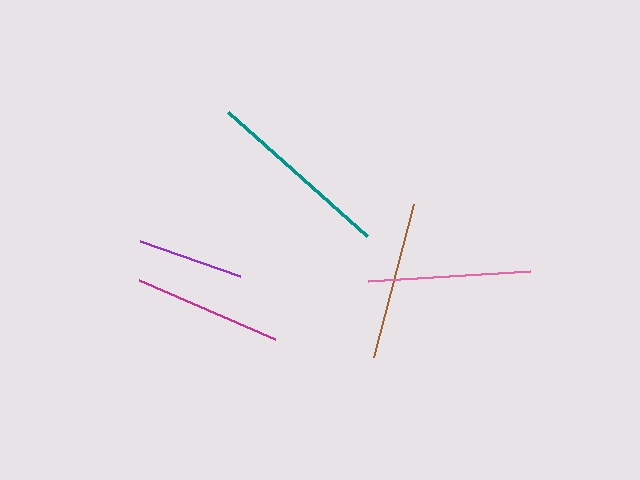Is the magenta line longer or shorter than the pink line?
The pink line is longer than the magenta line.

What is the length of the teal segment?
The teal segment is approximately 186 pixels long.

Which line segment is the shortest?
The purple line is the shortest at approximately 106 pixels.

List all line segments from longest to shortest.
From longest to shortest: teal, pink, brown, magenta, purple.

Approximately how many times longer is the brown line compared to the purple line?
The brown line is approximately 1.5 times the length of the purple line.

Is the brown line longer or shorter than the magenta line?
The brown line is longer than the magenta line.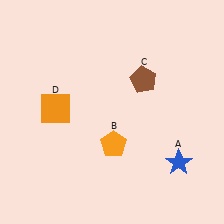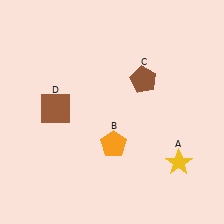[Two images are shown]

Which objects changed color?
A changed from blue to yellow. D changed from orange to brown.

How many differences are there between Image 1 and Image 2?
There are 2 differences between the two images.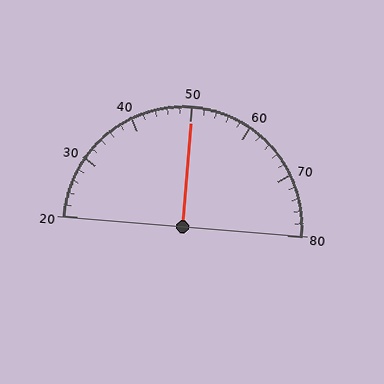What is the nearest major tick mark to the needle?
The nearest major tick mark is 50.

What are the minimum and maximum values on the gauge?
The gauge ranges from 20 to 80.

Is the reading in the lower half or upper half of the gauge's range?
The reading is in the upper half of the range (20 to 80).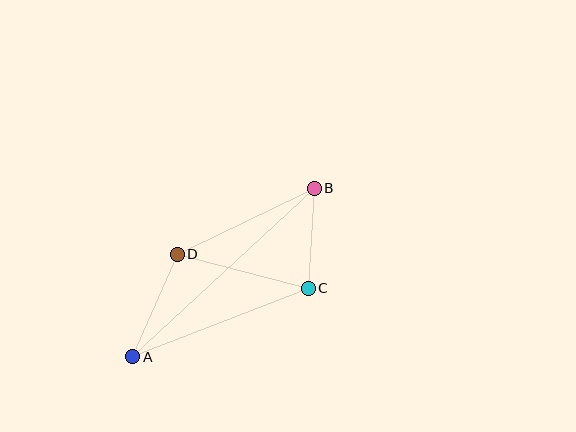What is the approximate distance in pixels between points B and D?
The distance between B and D is approximately 152 pixels.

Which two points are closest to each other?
Points B and C are closest to each other.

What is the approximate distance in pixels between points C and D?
The distance between C and D is approximately 135 pixels.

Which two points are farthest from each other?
Points A and B are farthest from each other.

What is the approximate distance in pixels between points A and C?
The distance between A and C is approximately 188 pixels.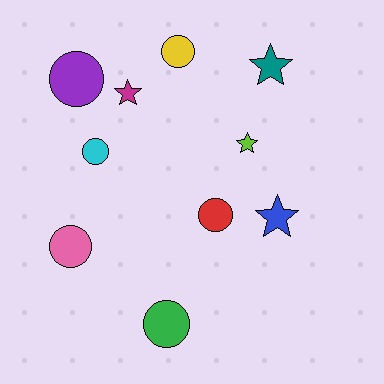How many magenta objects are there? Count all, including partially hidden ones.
There is 1 magenta object.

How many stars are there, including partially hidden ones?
There are 4 stars.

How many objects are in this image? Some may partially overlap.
There are 10 objects.